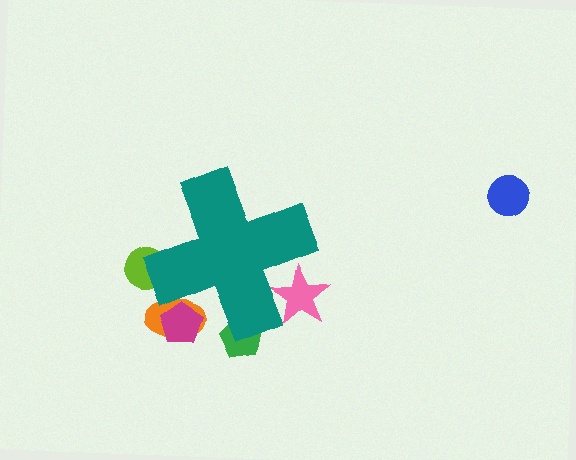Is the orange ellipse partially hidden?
Yes, the orange ellipse is partially hidden behind the teal cross.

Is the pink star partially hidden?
Yes, the pink star is partially hidden behind the teal cross.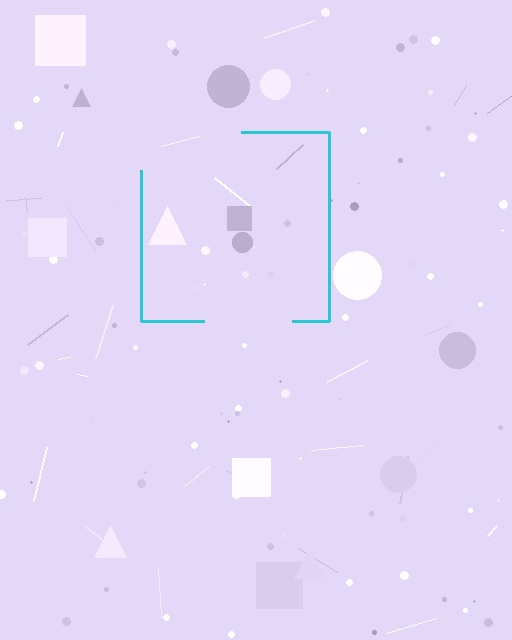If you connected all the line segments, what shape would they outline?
They would outline a square.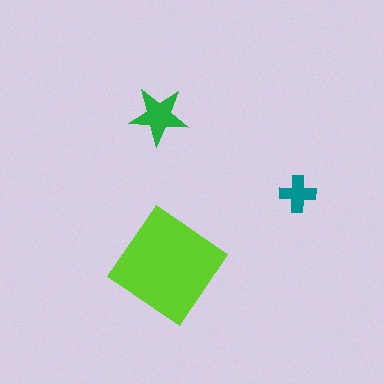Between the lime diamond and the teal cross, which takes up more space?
The lime diamond.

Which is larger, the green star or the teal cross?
The green star.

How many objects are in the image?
There are 3 objects in the image.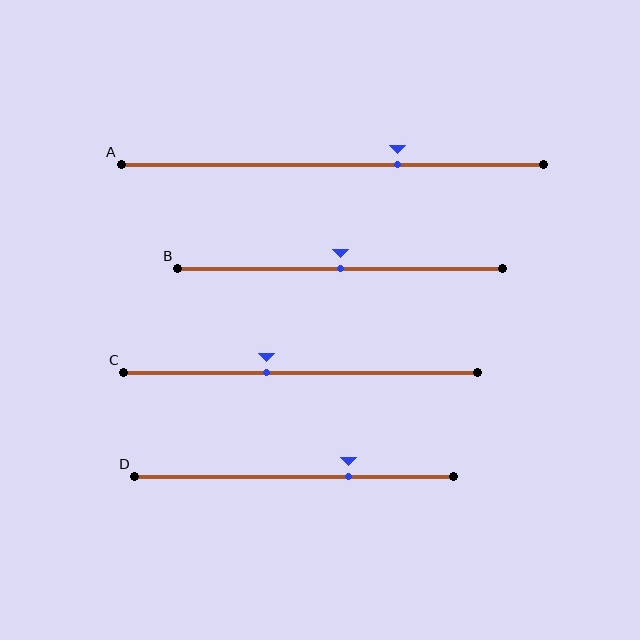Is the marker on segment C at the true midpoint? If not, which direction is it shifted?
No, the marker on segment C is shifted to the left by about 10% of the segment length.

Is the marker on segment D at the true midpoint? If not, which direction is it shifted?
No, the marker on segment D is shifted to the right by about 17% of the segment length.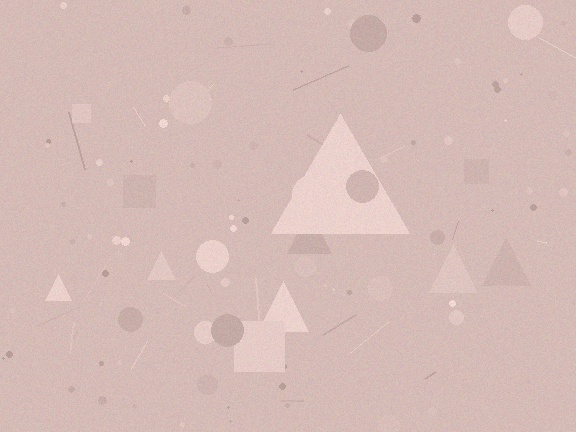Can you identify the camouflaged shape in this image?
The camouflaged shape is a triangle.